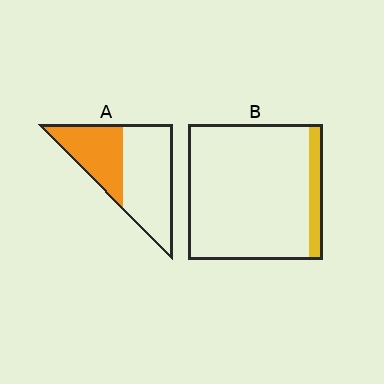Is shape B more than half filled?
No.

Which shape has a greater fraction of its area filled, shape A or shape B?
Shape A.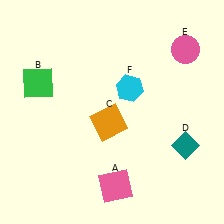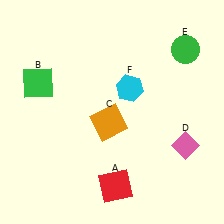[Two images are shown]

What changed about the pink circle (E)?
In Image 1, E is pink. In Image 2, it changed to green.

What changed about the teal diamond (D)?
In Image 1, D is teal. In Image 2, it changed to pink.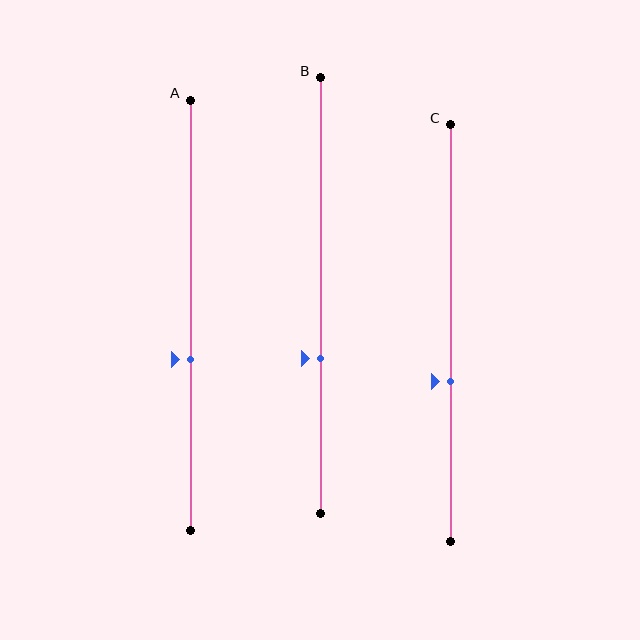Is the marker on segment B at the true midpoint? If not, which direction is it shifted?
No, the marker on segment B is shifted downward by about 14% of the segment length.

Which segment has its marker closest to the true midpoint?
Segment A has its marker closest to the true midpoint.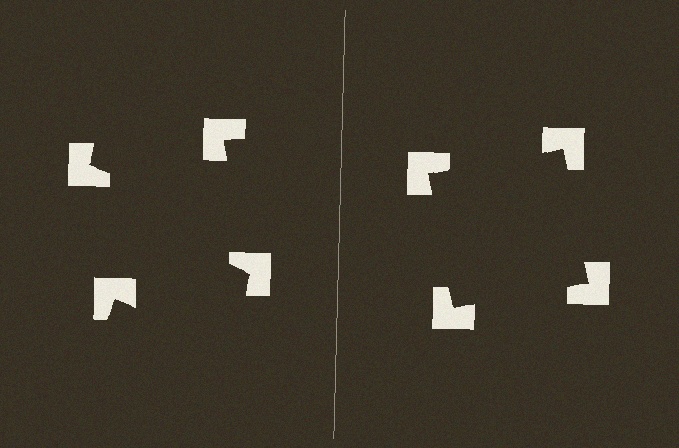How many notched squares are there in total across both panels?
8 — 4 on each side.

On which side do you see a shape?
An illusory square appears on the right side. On the left side the wedge cuts are rotated, so no coherent shape forms.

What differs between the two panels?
The notched squares are positioned identically on both sides; only the wedge orientations differ. On the right they align to a square; on the left they are misaligned.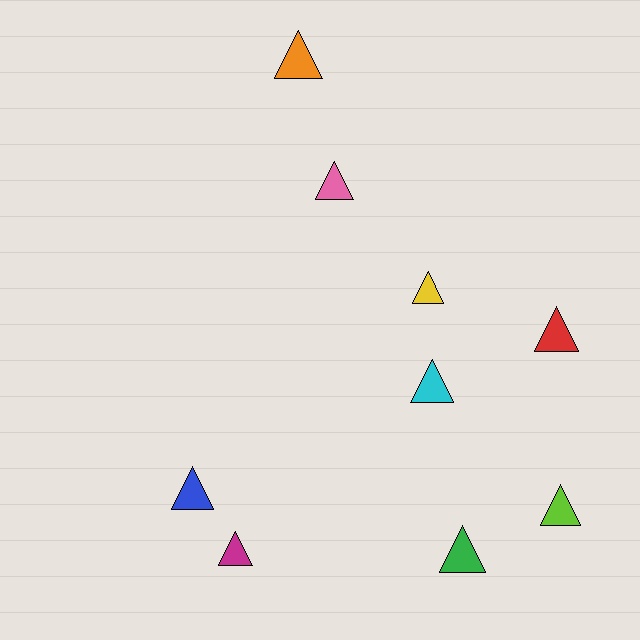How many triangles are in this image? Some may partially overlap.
There are 9 triangles.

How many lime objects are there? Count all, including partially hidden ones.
There is 1 lime object.